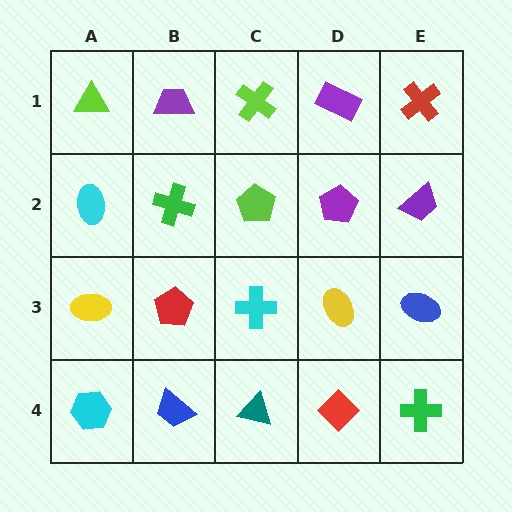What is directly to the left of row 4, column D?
A teal triangle.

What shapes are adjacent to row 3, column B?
A green cross (row 2, column B), a blue trapezoid (row 4, column B), a yellow ellipse (row 3, column A), a cyan cross (row 3, column C).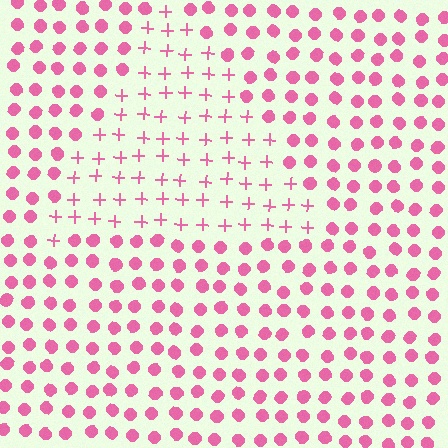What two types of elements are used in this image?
The image uses plus signs inside the triangle region and circles outside it.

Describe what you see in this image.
The image is filled with small pink elements arranged in a uniform grid. A triangle-shaped region contains plus signs, while the surrounding area contains circles. The boundary is defined purely by the change in element shape.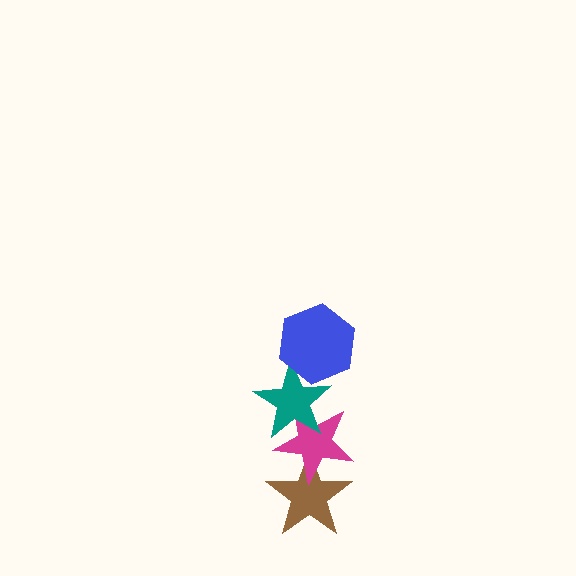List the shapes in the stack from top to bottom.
From top to bottom: the blue hexagon, the teal star, the magenta star, the brown star.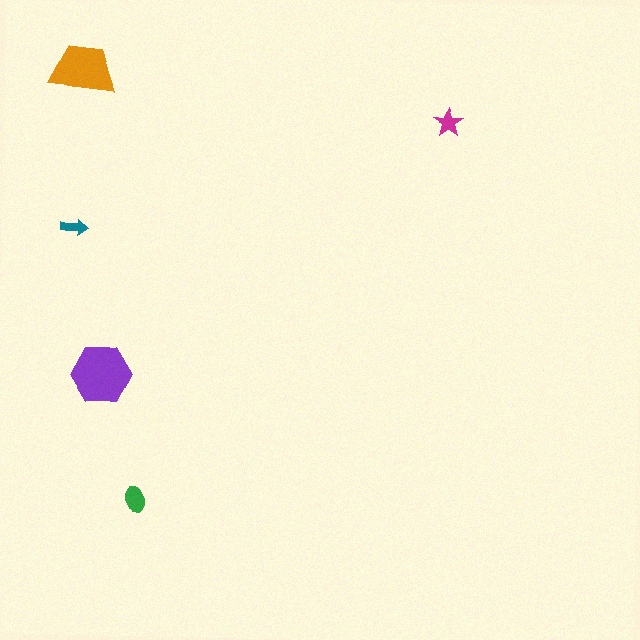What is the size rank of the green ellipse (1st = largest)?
3rd.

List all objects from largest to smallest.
The purple hexagon, the orange trapezoid, the green ellipse, the magenta star, the teal arrow.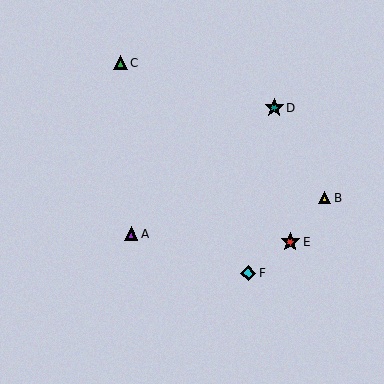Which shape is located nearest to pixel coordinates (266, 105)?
The teal star (labeled D) at (274, 108) is nearest to that location.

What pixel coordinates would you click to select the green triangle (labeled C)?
Click at (121, 63) to select the green triangle C.